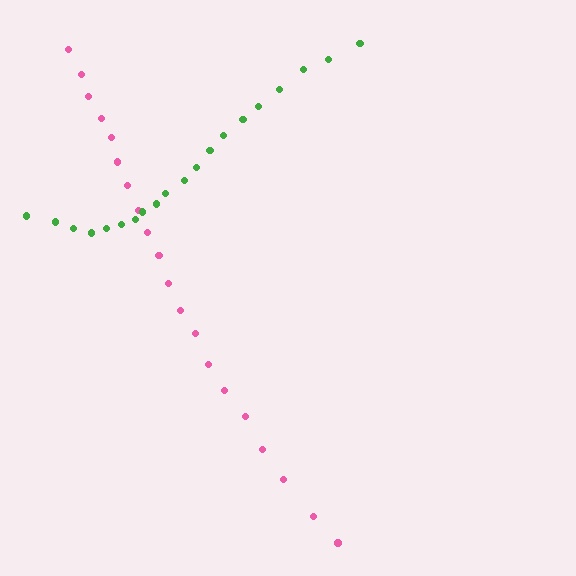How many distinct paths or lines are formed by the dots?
There are 2 distinct paths.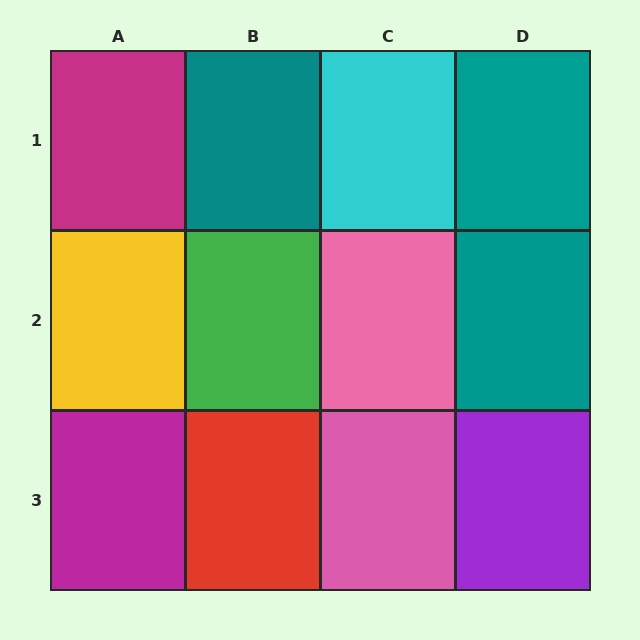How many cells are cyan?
1 cell is cyan.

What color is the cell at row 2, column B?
Green.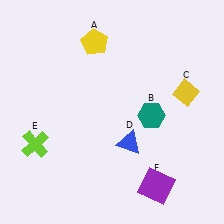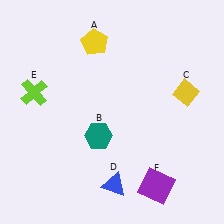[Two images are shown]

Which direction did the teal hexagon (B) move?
The teal hexagon (B) moved left.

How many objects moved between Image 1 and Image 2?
3 objects moved between the two images.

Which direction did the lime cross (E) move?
The lime cross (E) moved up.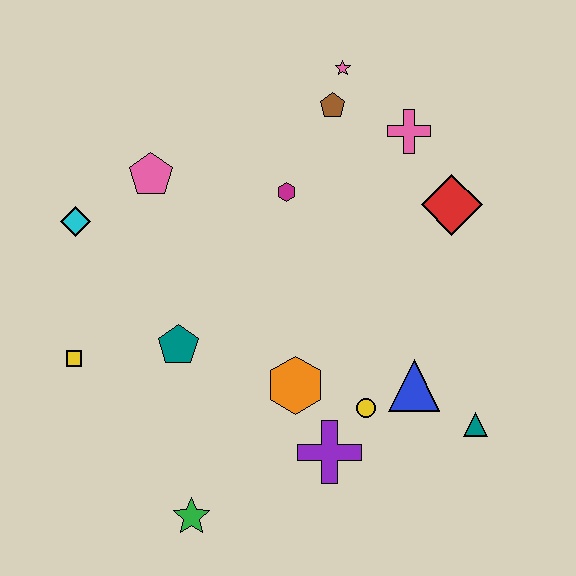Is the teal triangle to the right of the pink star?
Yes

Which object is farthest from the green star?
The pink star is farthest from the green star.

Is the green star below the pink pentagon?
Yes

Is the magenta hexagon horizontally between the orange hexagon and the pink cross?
No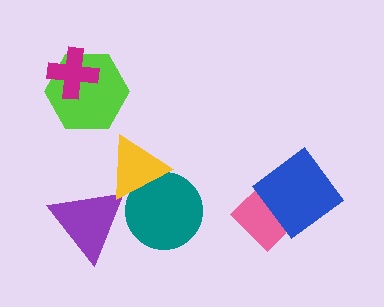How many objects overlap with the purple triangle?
1 object overlaps with the purple triangle.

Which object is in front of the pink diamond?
The blue diamond is in front of the pink diamond.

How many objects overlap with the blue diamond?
1 object overlaps with the blue diamond.